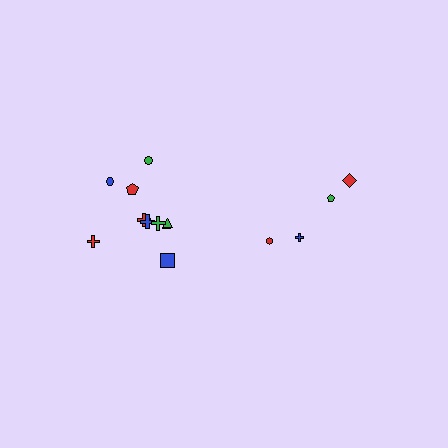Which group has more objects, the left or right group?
The left group.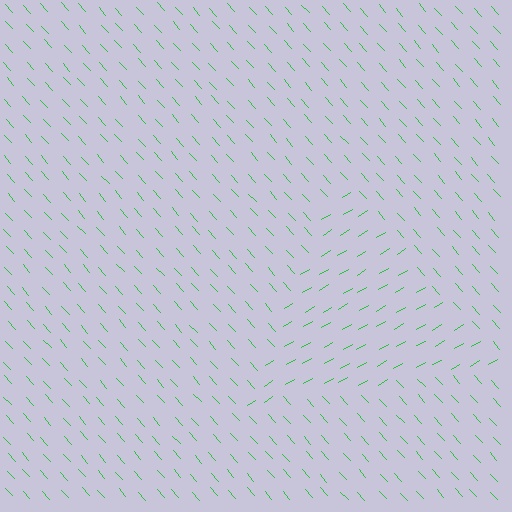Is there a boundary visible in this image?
Yes, there is a texture boundary formed by a change in line orientation.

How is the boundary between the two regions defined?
The boundary is defined purely by a change in line orientation (approximately 79 degrees difference). All lines are the same color and thickness.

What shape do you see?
I see a triangle.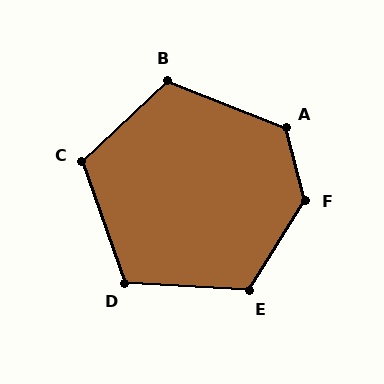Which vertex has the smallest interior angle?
D, at approximately 112 degrees.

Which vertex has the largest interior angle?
F, at approximately 133 degrees.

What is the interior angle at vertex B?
Approximately 115 degrees (obtuse).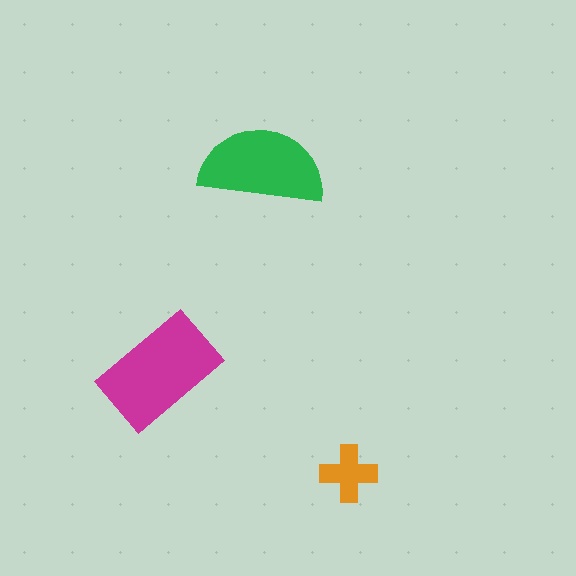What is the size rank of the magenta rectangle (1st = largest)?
1st.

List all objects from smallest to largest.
The orange cross, the green semicircle, the magenta rectangle.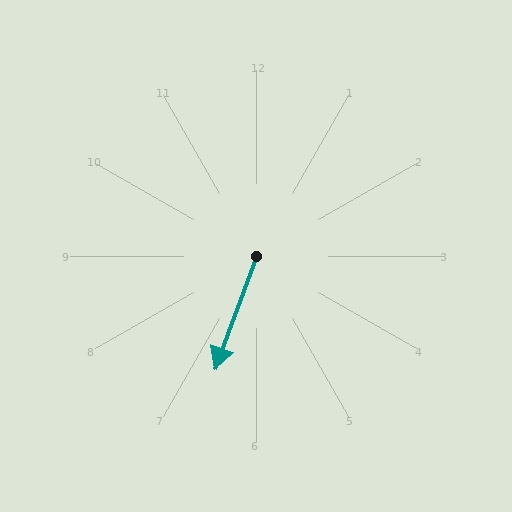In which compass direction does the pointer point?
South.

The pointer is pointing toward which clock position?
Roughly 7 o'clock.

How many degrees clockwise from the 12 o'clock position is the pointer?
Approximately 200 degrees.